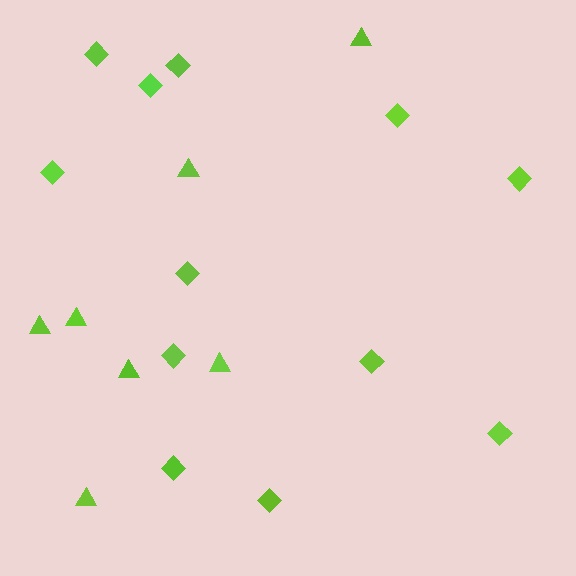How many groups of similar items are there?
There are 2 groups: one group of diamonds (12) and one group of triangles (7).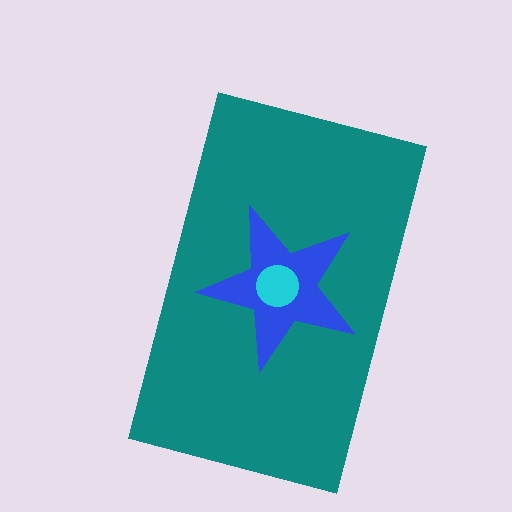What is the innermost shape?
The cyan circle.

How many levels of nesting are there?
3.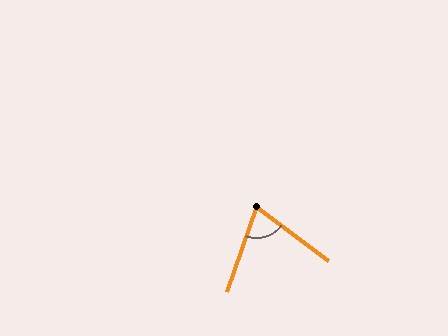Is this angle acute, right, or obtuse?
It is acute.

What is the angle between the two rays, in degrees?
Approximately 72 degrees.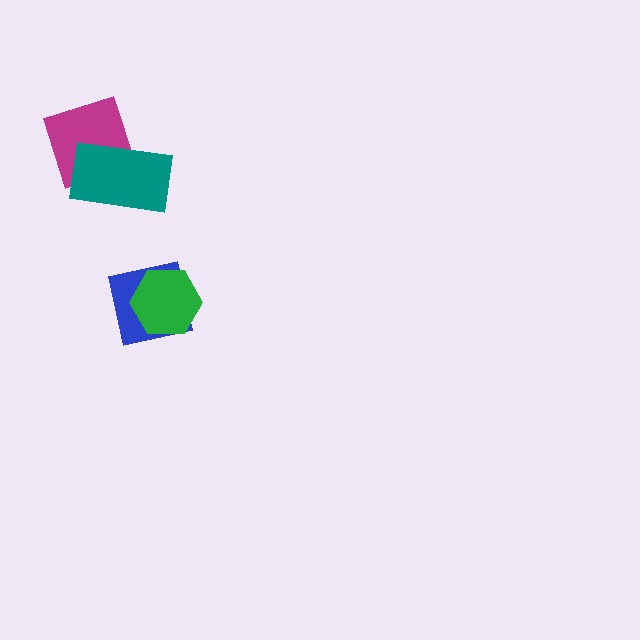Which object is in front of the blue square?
The green hexagon is in front of the blue square.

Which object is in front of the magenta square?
The teal rectangle is in front of the magenta square.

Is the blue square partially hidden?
Yes, it is partially covered by another shape.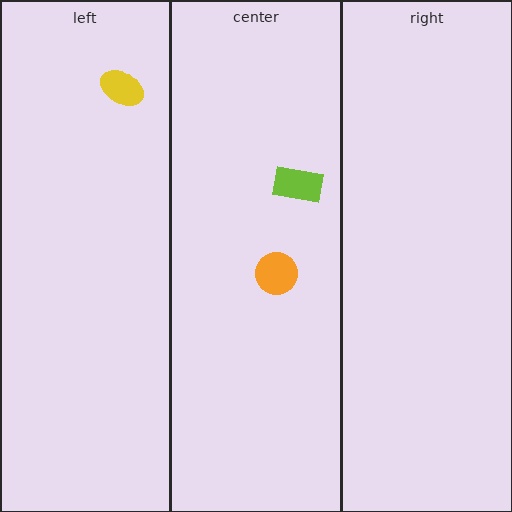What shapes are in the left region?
The yellow ellipse.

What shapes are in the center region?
The lime rectangle, the orange circle.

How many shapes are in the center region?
2.